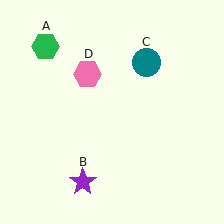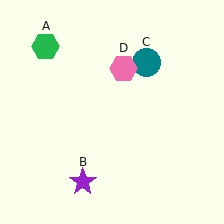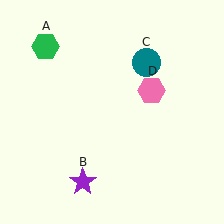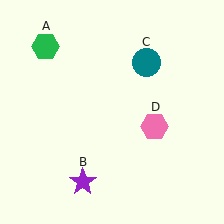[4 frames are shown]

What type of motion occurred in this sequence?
The pink hexagon (object D) rotated clockwise around the center of the scene.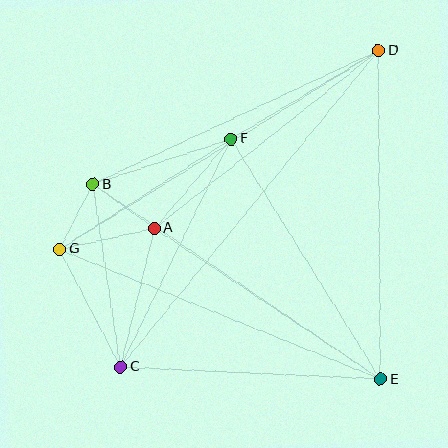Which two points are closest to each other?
Points B and G are closest to each other.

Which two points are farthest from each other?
Points C and D are farthest from each other.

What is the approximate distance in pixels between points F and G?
The distance between F and G is approximately 204 pixels.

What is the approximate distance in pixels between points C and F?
The distance between C and F is approximately 253 pixels.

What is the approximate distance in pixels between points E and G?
The distance between E and G is approximately 346 pixels.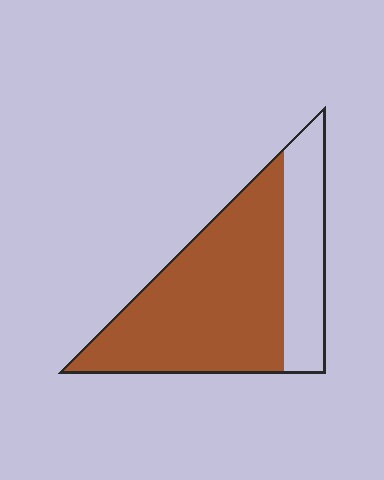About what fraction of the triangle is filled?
About three quarters (3/4).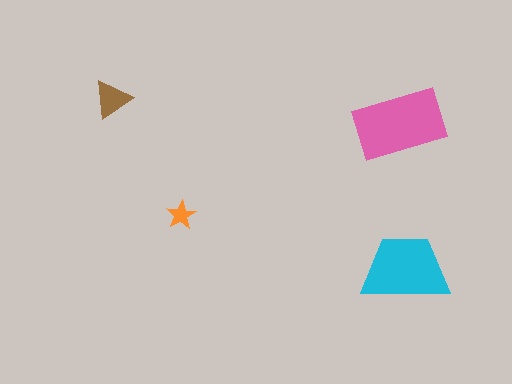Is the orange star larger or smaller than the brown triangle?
Smaller.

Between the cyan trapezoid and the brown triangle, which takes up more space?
The cyan trapezoid.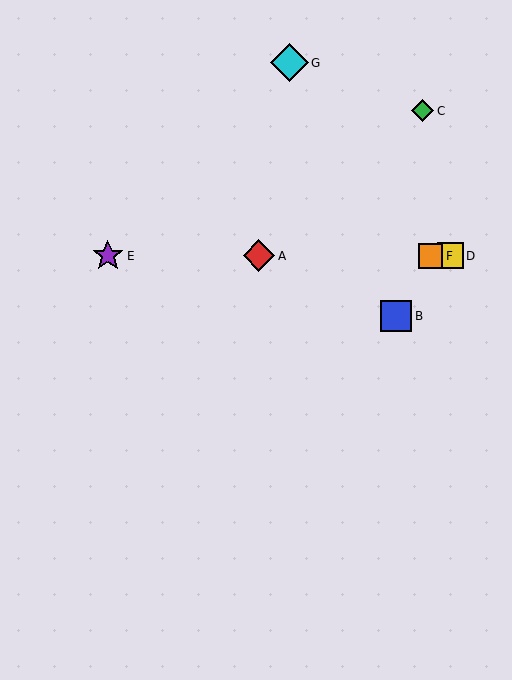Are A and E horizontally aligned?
Yes, both are at y≈256.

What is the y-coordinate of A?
Object A is at y≈256.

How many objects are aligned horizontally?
4 objects (A, D, E, F) are aligned horizontally.